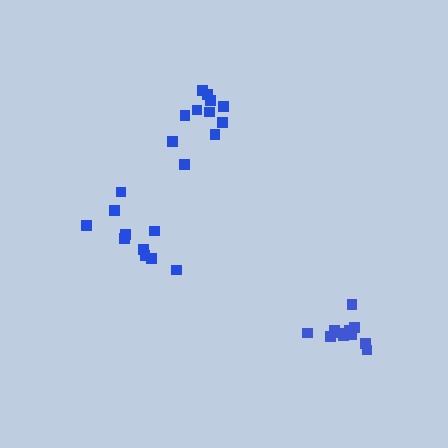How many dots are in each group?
Group 1: 11 dots, Group 2: 10 dots, Group 3: 12 dots (33 total).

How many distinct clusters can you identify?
There are 3 distinct clusters.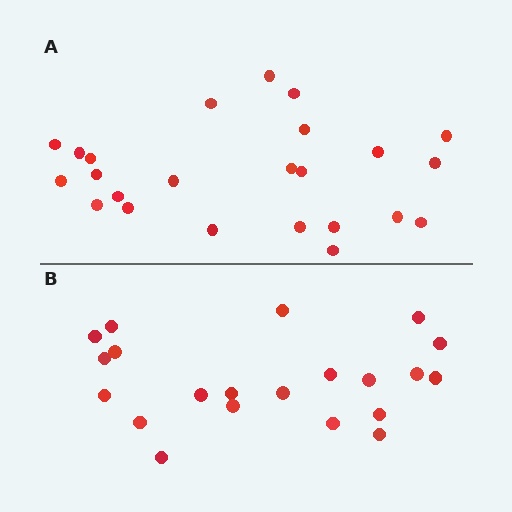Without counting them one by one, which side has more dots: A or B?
Region A (the top region) has more dots.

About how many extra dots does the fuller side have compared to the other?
Region A has just a few more — roughly 2 or 3 more dots than region B.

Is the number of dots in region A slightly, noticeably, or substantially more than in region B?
Region A has only slightly more — the two regions are fairly close. The ratio is roughly 1.1 to 1.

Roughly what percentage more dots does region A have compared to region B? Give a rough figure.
About 15% more.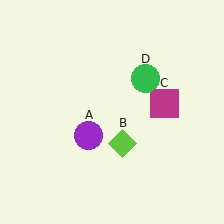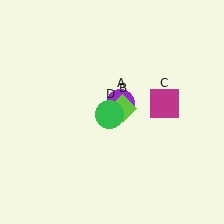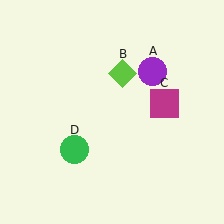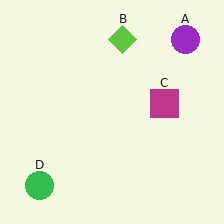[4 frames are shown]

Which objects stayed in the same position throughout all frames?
Magenta square (object C) remained stationary.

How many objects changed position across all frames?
3 objects changed position: purple circle (object A), lime diamond (object B), green circle (object D).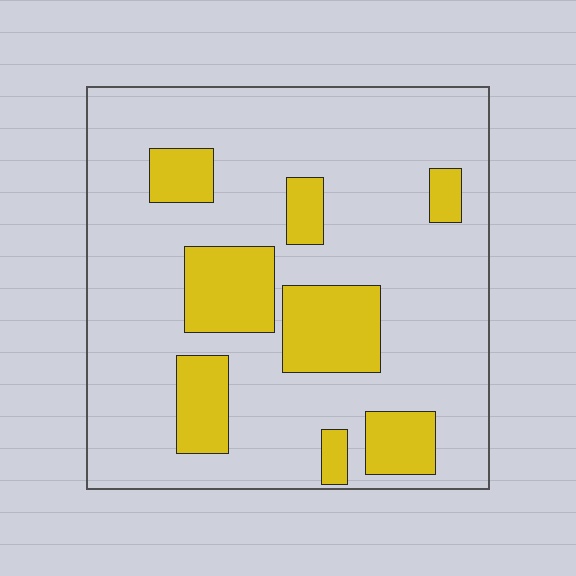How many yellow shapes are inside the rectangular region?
8.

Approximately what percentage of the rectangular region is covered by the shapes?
Approximately 20%.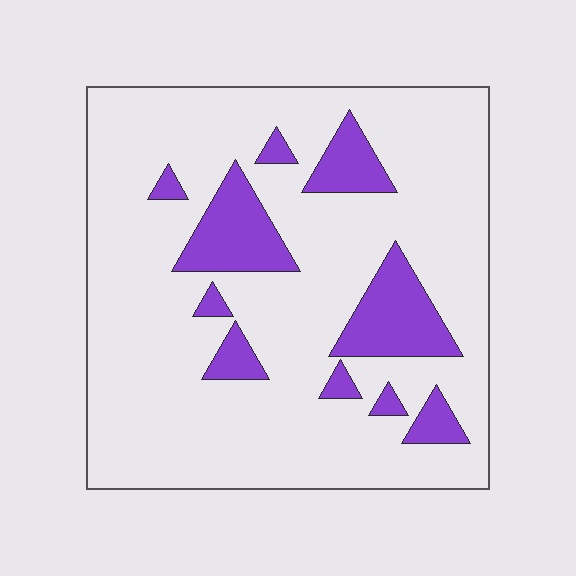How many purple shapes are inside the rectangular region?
10.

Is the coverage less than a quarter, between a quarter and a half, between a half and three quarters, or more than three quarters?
Less than a quarter.